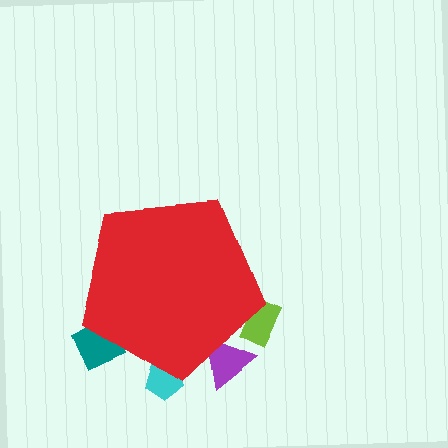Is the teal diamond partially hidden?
Yes, the teal diamond is partially hidden behind the red pentagon.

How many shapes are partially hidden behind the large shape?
4 shapes are partially hidden.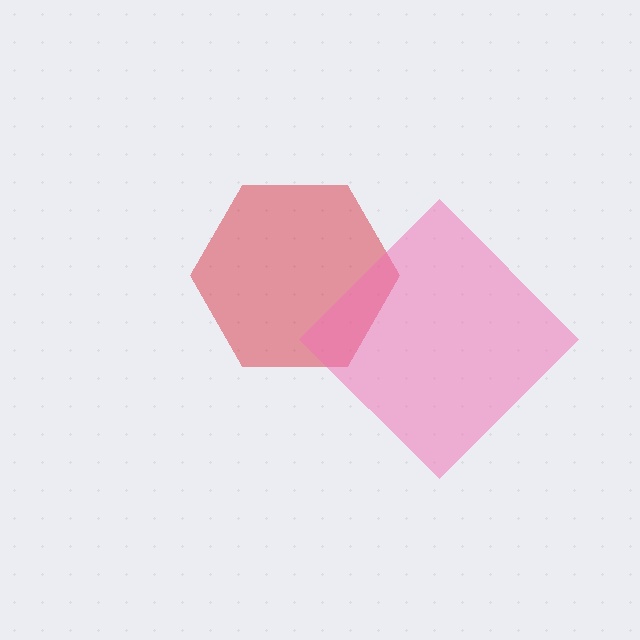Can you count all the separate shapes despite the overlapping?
Yes, there are 2 separate shapes.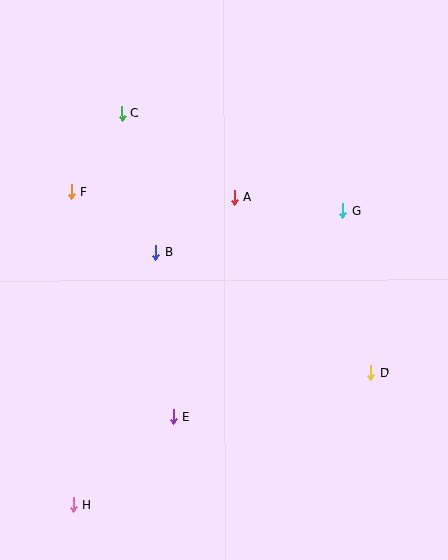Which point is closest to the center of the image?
Point B at (156, 253) is closest to the center.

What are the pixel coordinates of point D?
Point D is at (371, 372).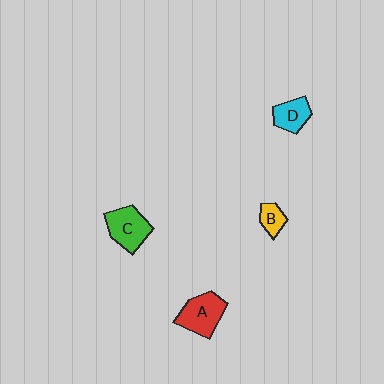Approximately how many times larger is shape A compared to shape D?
Approximately 1.5 times.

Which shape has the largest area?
Shape A (red).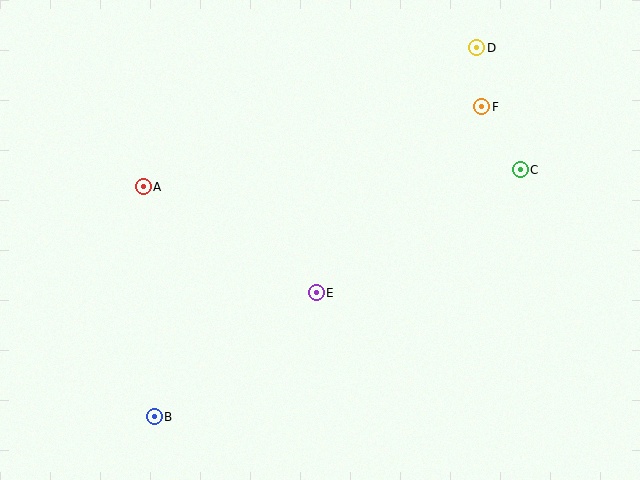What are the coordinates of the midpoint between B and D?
The midpoint between B and D is at (316, 232).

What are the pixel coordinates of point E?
Point E is at (316, 293).